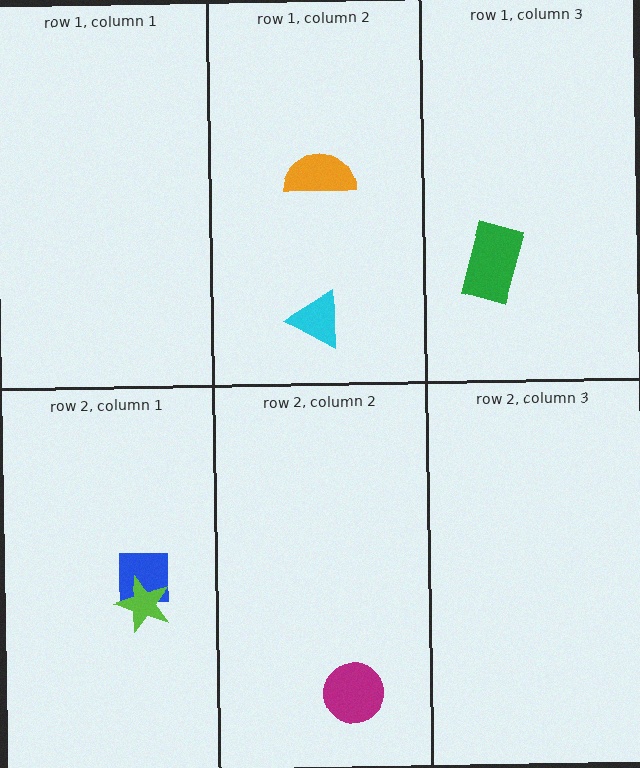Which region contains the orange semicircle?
The row 1, column 2 region.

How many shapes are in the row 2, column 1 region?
2.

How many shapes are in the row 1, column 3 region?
1.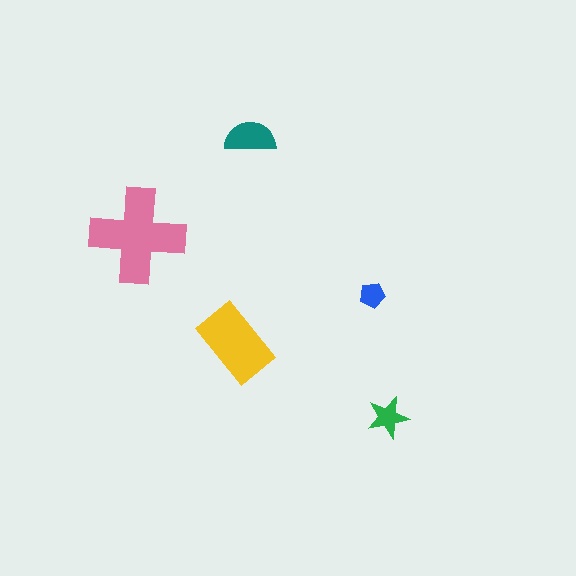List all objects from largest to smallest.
The pink cross, the yellow rectangle, the teal semicircle, the green star, the blue pentagon.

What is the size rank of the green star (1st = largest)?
4th.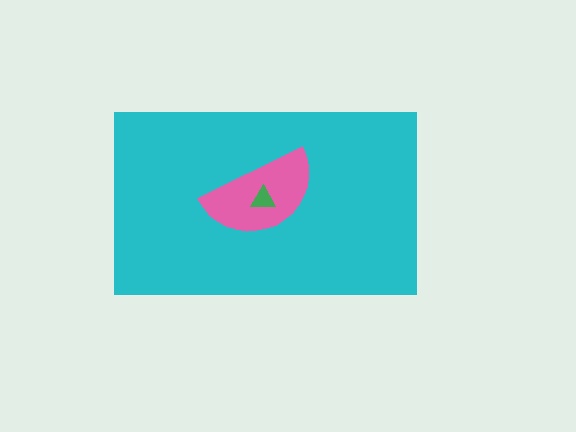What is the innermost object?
The green triangle.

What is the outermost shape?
The cyan rectangle.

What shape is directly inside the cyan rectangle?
The pink semicircle.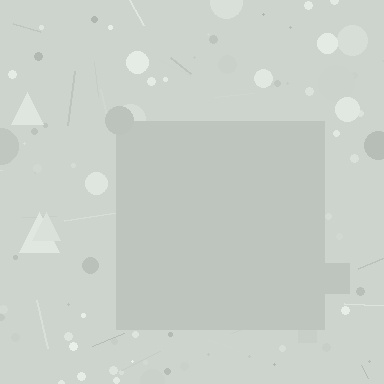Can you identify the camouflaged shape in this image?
The camouflaged shape is a square.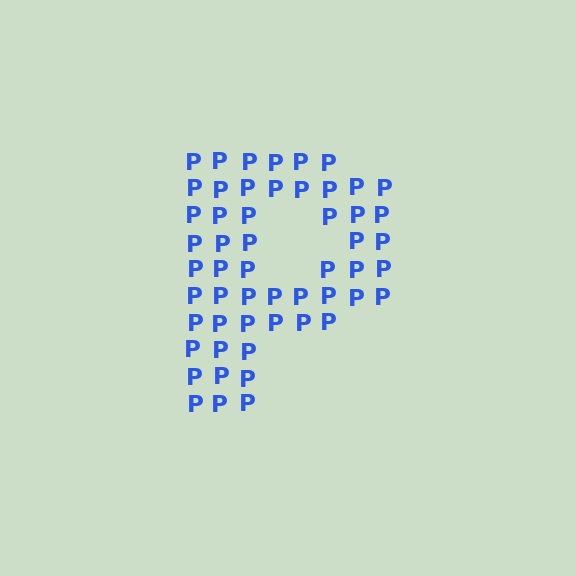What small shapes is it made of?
It is made of small letter P's.